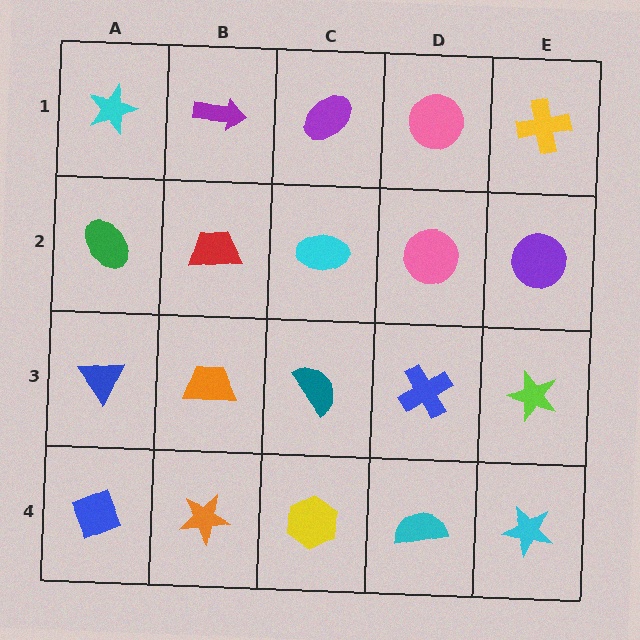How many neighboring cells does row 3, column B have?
4.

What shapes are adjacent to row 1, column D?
A pink circle (row 2, column D), a purple ellipse (row 1, column C), a yellow cross (row 1, column E).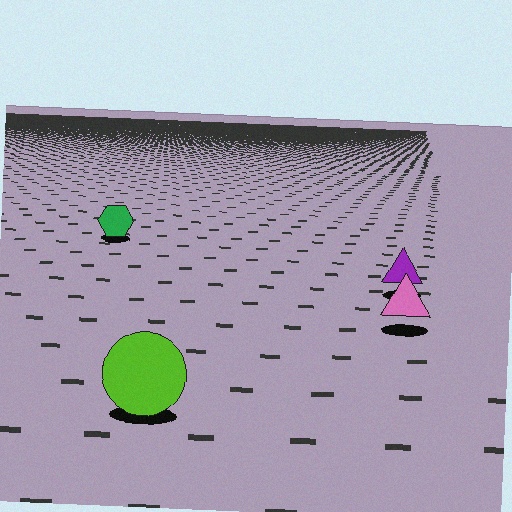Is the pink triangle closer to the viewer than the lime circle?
No. The lime circle is closer — you can tell from the texture gradient: the ground texture is coarser near it.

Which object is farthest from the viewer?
The green hexagon is farthest from the viewer. It appears smaller and the ground texture around it is denser.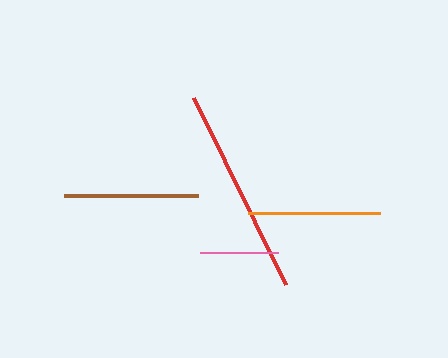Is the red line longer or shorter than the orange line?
The red line is longer than the orange line.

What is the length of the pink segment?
The pink segment is approximately 78 pixels long.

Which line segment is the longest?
The red line is the longest at approximately 209 pixels.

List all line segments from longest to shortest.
From longest to shortest: red, brown, orange, pink.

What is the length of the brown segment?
The brown segment is approximately 134 pixels long.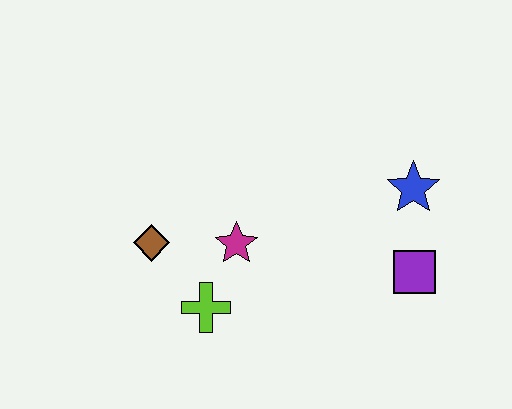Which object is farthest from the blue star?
The brown diamond is farthest from the blue star.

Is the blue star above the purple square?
Yes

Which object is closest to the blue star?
The purple square is closest to the blue star.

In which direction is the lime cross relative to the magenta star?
The lime cross is below the magenta star.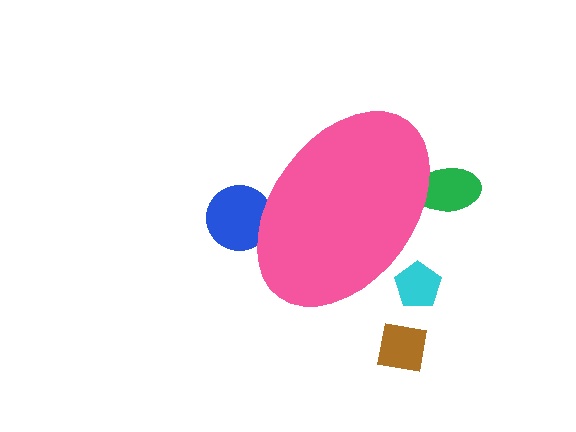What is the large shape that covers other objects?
A pink ellipse.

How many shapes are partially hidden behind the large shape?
3 shapes are partially hidden.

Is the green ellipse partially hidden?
Yes, the green ellipse is partially hidden behind the pink ellipse.